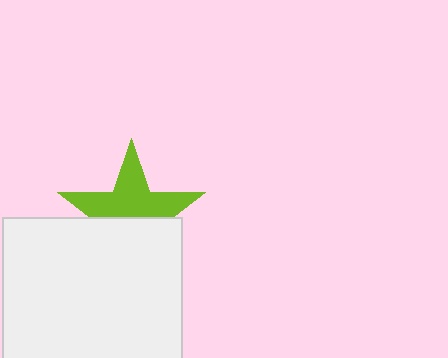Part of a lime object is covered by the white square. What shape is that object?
It is a star.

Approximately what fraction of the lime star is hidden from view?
Roughly 45% of the lime star is hidden behind the white square.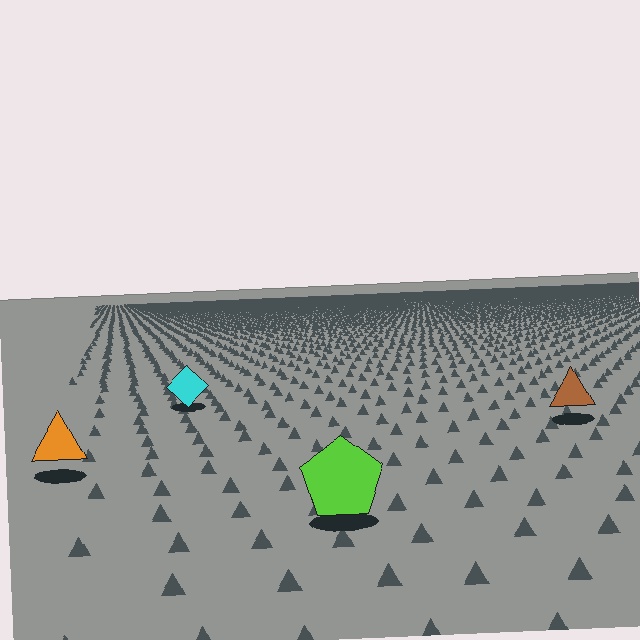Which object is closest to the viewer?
The lime pentagon is closest. The texture marks near it are larger and more spread out.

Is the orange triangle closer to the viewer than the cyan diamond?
Yes. The orange triangle is closer — you can tell from the texture gradient: the ground texture is coarser near it.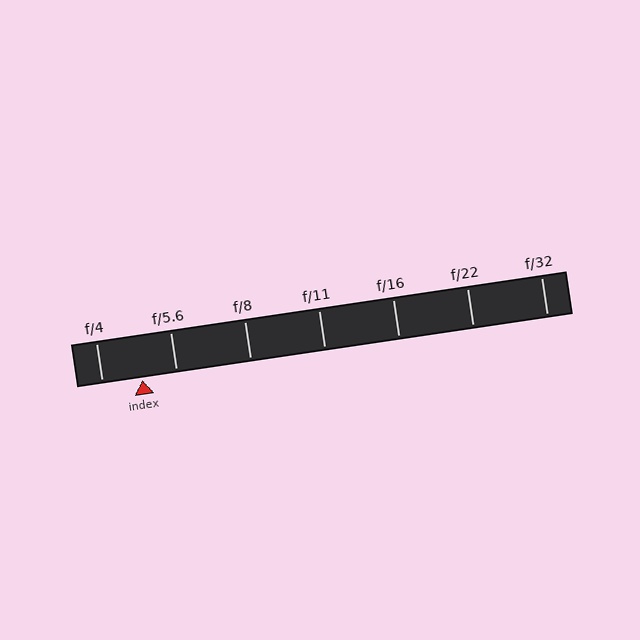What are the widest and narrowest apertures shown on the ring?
The widest aperture shown is f/4 and the narrowest is f/32.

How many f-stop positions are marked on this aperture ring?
There are 7 f-stop positions marked.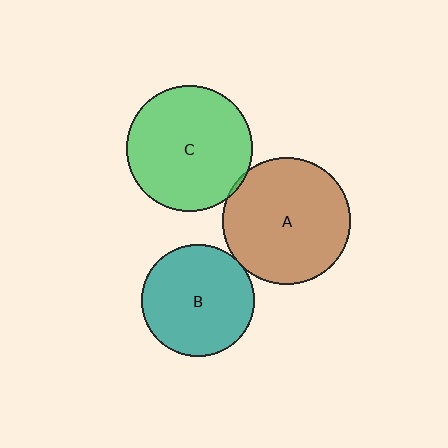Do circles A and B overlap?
Yes.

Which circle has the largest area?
Circle A (brown).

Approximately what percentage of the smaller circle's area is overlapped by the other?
Approximately 5%.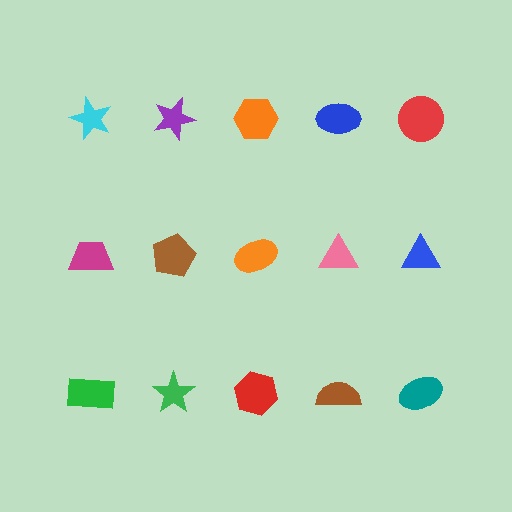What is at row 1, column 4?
A blue ellipse.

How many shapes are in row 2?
5 shapes.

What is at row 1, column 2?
A purple star.